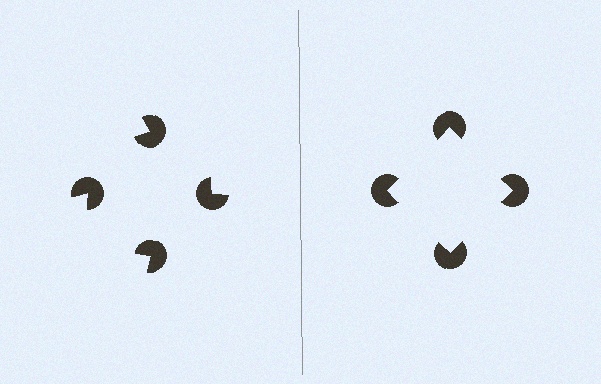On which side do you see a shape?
An illusory square appears on the right side. On the left side the wedge cuts are rotated, so no coherent shape forms.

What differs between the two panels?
The pac-man discs are positioned identically on both sides; only the wedge orientations differ. On the right they align to a square; on the left they are misaligned.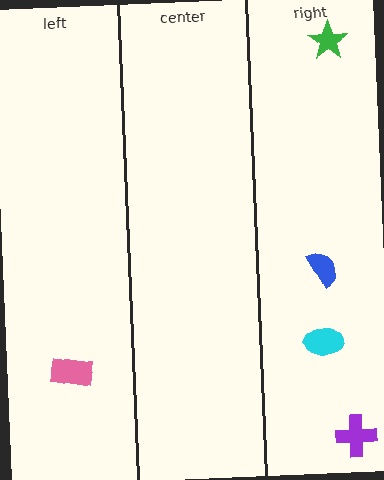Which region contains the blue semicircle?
The right region.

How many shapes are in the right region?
4.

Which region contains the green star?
The right region.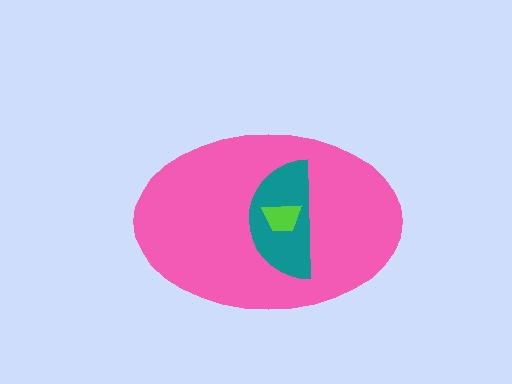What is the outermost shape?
The pink ellipse.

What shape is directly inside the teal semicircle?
The lime trapezoid.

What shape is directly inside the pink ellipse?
The teal semicircle.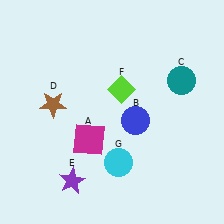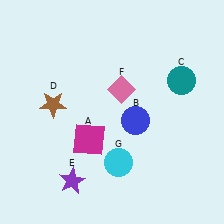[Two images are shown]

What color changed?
The diamond (F) changed from lime in Image 1 to pink in Image 2.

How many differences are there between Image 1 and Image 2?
There is 1 difference between the two images.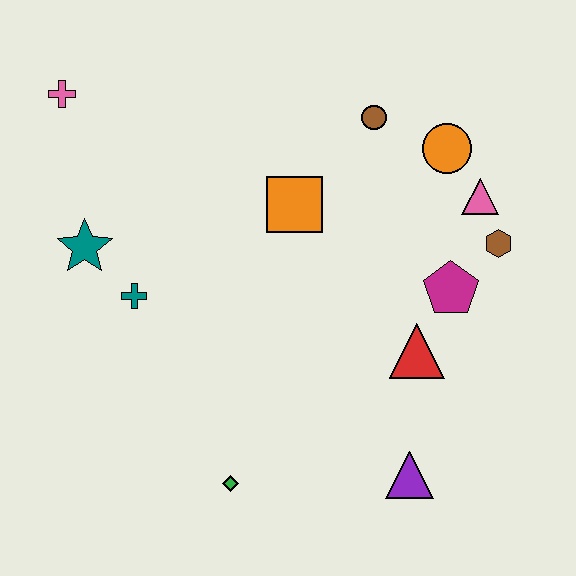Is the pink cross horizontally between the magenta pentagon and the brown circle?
No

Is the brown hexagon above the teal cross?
Yes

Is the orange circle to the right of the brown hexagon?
No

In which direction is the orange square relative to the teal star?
The orange square is to the right of the teal star.